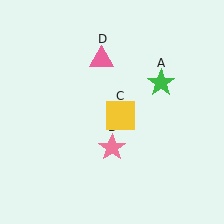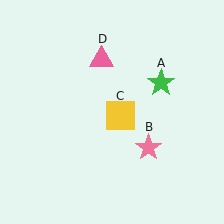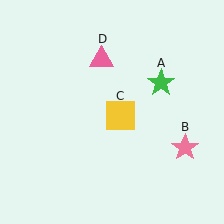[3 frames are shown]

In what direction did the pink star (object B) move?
The pink star (object B) moved right.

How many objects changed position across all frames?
1 object changed position: pink star (object B).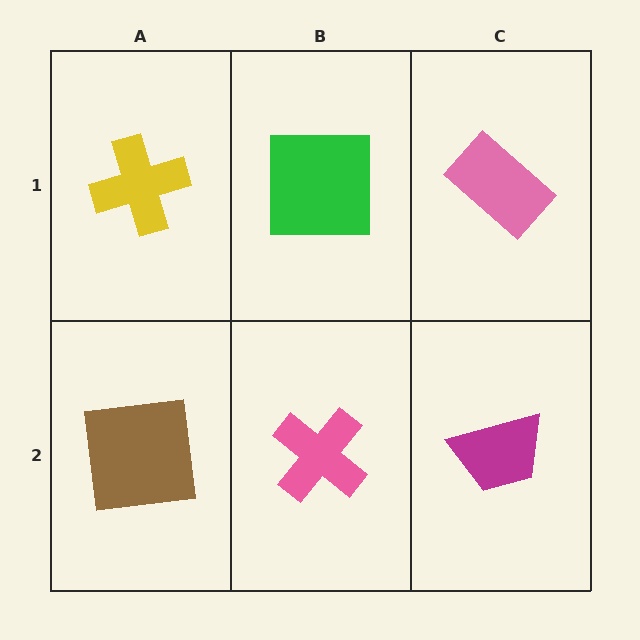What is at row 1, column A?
A yellow cross.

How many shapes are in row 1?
3 shapes.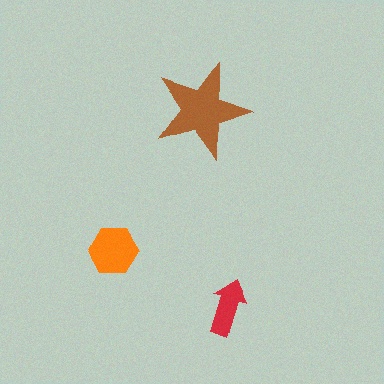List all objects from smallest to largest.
The red arrow, the orange hexagon, the brown star.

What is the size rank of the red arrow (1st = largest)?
3rd.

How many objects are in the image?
There are 3 objects in the image.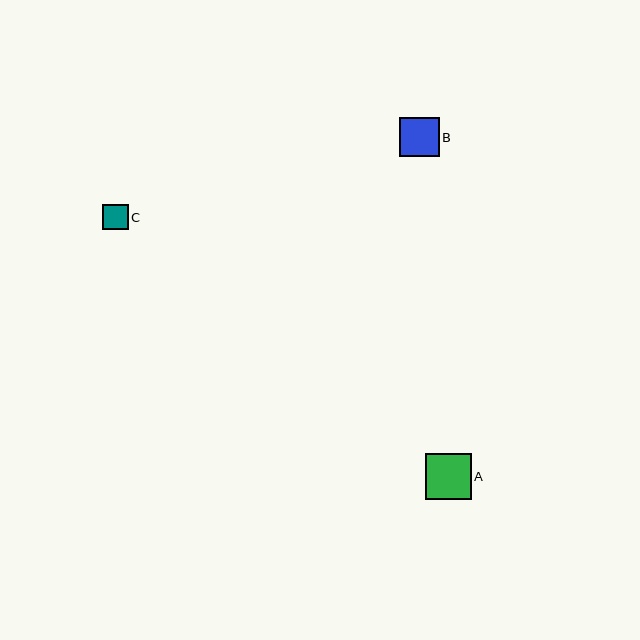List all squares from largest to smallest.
From largest to smallest: A, B, C.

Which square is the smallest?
Square C is the smallest with a size of approximately 25 pixels.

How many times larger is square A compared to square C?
Square A is approximately 1.8 times the size of square C.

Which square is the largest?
Square A is the largest with a size of approximately 46 pixels.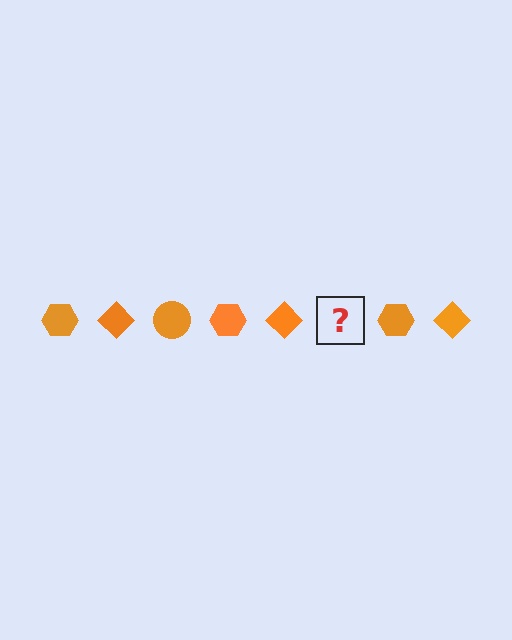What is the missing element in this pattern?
The missing element is an orange circle.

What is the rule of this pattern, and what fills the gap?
The rule is that the pattern cycles through hexagon, diamond, circle shapes in orange. The gap should be filled with an orange circle.